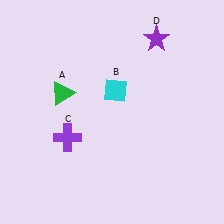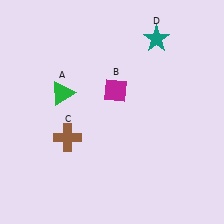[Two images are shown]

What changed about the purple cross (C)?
In Image 1, C is purple. In Image 2, it changed to brown.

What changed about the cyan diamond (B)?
In Image 1, B is cyan. In Image 2, it changed to magenta.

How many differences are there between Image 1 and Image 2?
There are 3 differences between the two images.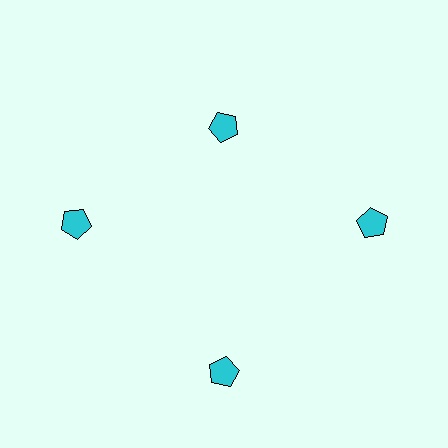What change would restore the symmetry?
The symmetry would be restored by moving it outward, back onto the ring so that all 4 pentagons sit at equal angles and equal distance from the center.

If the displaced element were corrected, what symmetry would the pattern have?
It would have 4-fold rotational symmetry — the pattern would map onto itself every 90 degrees.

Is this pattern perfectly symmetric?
No. The 4 cyan pentagons are arranged in a ring, but one element near the 12 o'clock position is pulled inward toward the center, breaking the 4-fold rotational symmetry.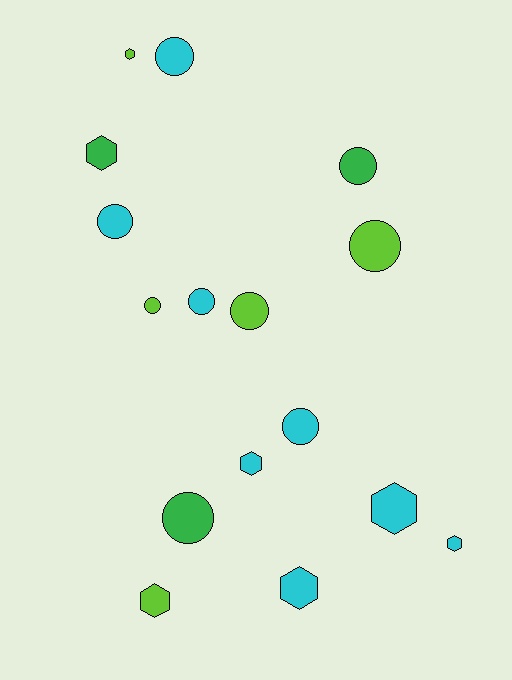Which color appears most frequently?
Cyan, with 8 objects.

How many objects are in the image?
There are 16 objects.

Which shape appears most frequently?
Circle, with 9 objects.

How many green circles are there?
There are 2 green circles.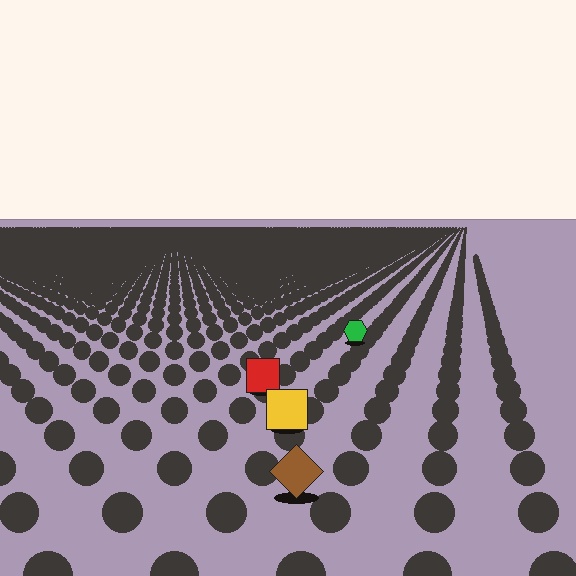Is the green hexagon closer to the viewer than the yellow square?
No. The yellow square is closer — you can tell from the texture gradient: the ground texture is coarser near it.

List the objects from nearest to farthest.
From nearest to farthest: the brown diamond, the yellow square, the red square, the green hexagon.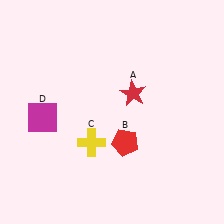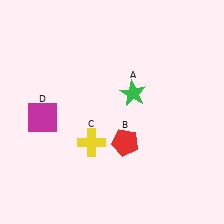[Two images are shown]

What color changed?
The star (A) changed from red in Image 1 to green in Image 2.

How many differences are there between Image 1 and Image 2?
There is 1 difference between the two images.